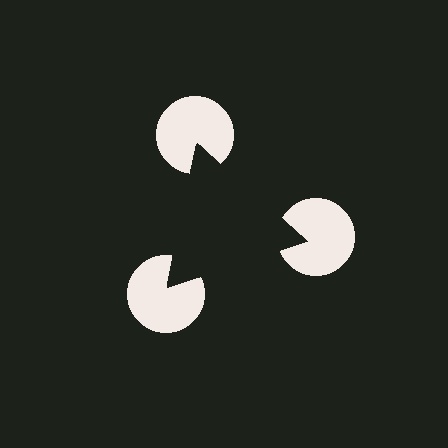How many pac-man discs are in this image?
There are 3 — one at each vertex of the illusory triangle.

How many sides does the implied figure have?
3 sides.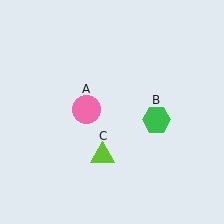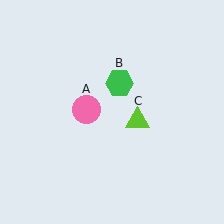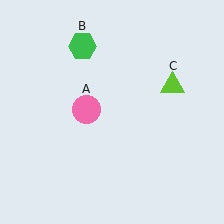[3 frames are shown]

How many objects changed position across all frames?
2 objects changed position: green hexagon (object B), lime triangle (object C).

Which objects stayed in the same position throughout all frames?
Pink circle (object A) remained stationary.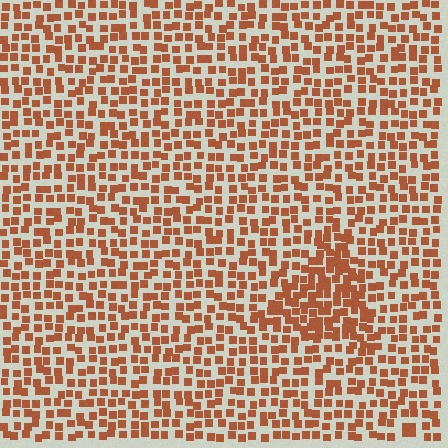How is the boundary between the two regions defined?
The boundary is defined by a change in element density (approximately 1.7x ratio). All elements are the same color, size, and shape.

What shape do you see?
I see a triangle.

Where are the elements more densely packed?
The elements are more densely packed inside the triangle boundary.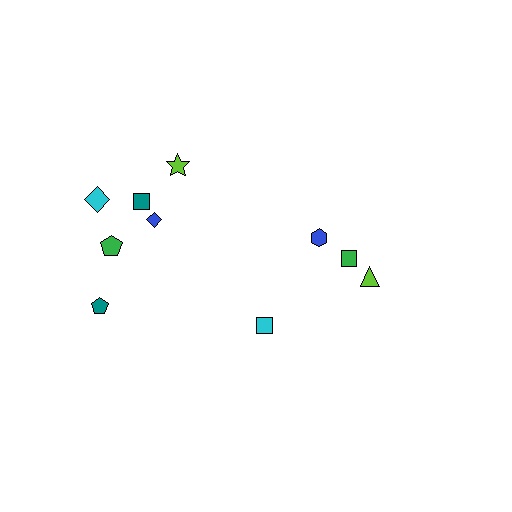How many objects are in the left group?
There are 6 objects.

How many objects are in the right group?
There are 4 objects.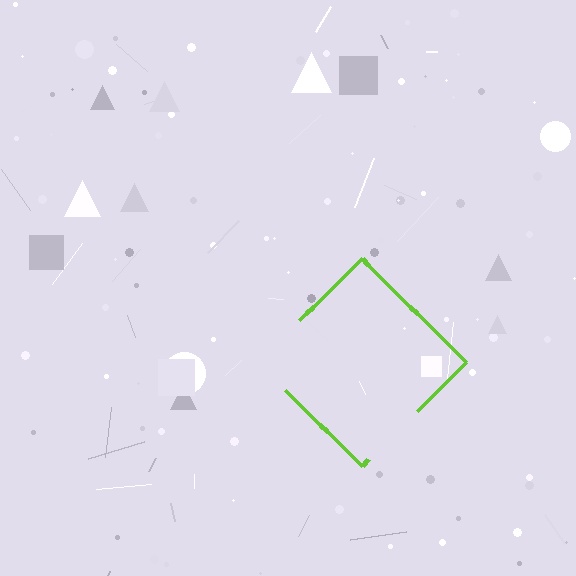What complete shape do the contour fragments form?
The contour fragments form a diamond.